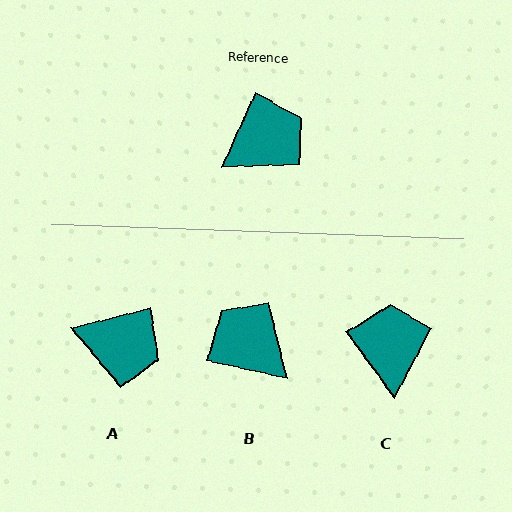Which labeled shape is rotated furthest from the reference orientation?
B, about 102 degrees away.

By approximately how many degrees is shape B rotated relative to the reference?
Approximately 102 degrees counter-clockwise.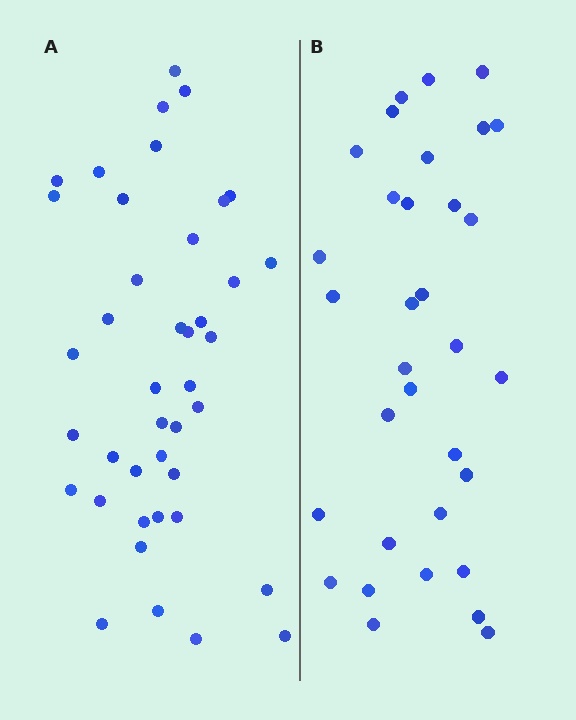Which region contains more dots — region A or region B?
Region A (the left region) has more dots.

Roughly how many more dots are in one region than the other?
Region A has roughly 8 or so more dots than region B.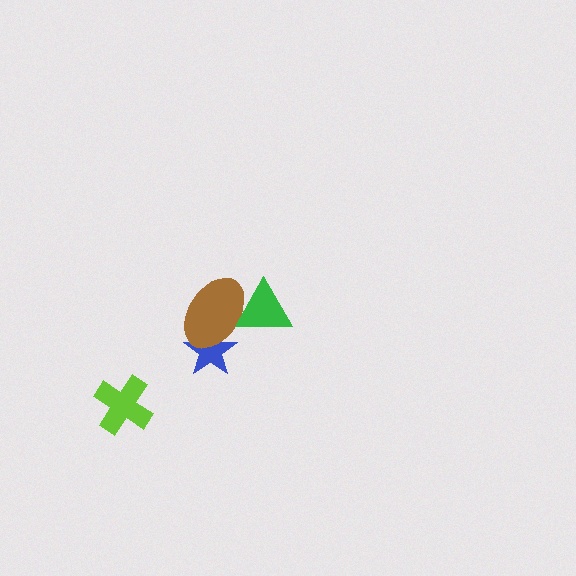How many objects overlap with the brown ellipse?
2 objects overlap with the brown ellipse.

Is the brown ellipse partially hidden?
Yes, it is partially covered by another shape.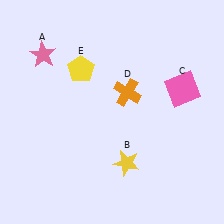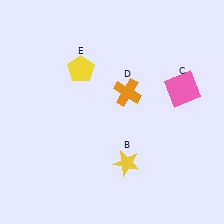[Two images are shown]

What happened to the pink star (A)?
The pink star (A) was removed in Image 2. It was in the top-left area of Image 1.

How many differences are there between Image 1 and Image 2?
There is 1 difference between the two images.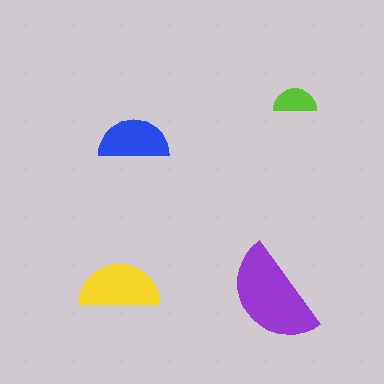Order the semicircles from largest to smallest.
the purple one, the yellow one, the blue one, the lime one.